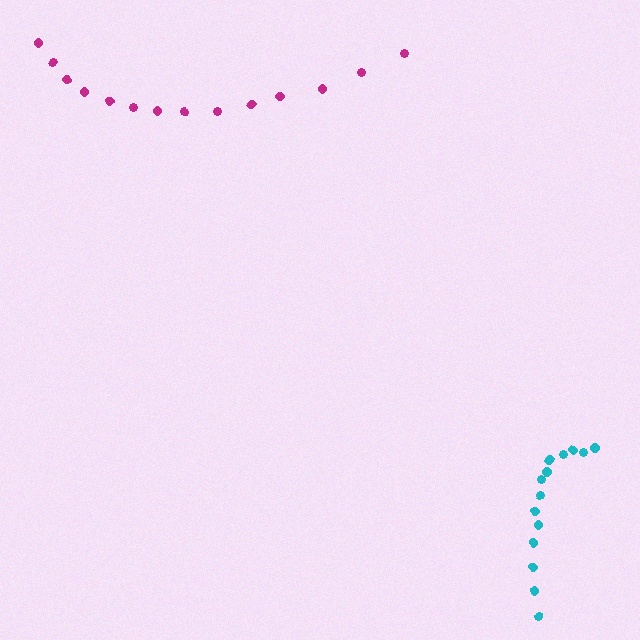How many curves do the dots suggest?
There are 2 distinct paths.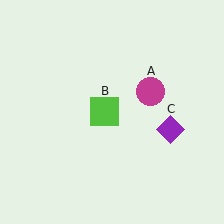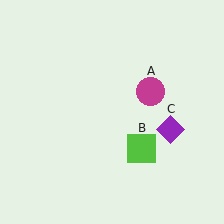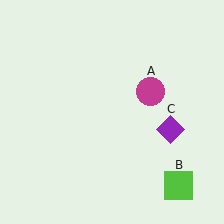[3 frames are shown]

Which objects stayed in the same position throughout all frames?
Magenta circle (object A) and purple diamond (object C) remained stationary.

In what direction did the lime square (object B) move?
The lime square (object B) moved down and to the right.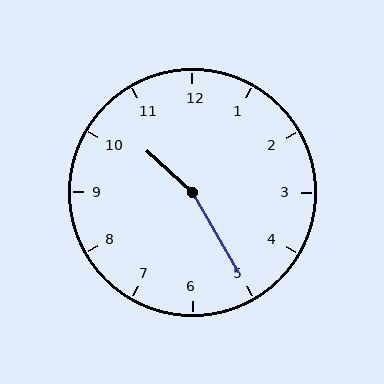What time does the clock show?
10:25.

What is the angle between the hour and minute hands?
Approximately 162 degrees.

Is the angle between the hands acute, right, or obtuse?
It is obtuse.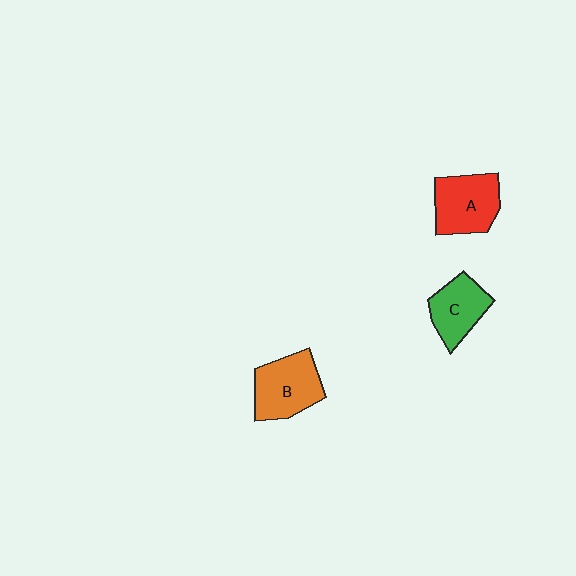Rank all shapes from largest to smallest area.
From largest to smallest: B (orange), A (red), C (green).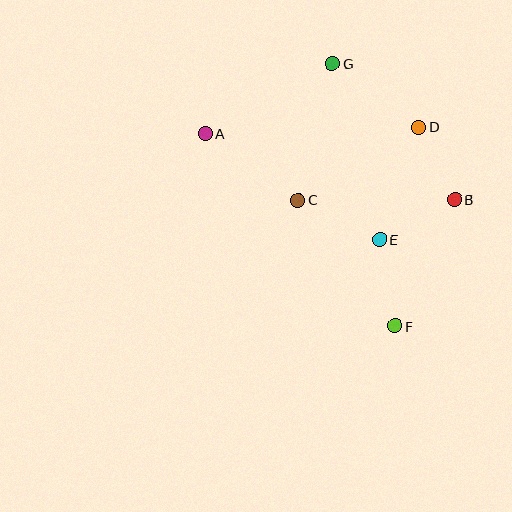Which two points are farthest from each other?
Points A and F are farthest from each other.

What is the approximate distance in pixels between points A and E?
The distance between A and E is approximately 204 pixels.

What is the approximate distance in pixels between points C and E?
The distance between C and E is approximately 90 pixels.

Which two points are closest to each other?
Points B and D are closest to each other.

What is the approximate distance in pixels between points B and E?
The distance between B and E is approximately 85 pixels.